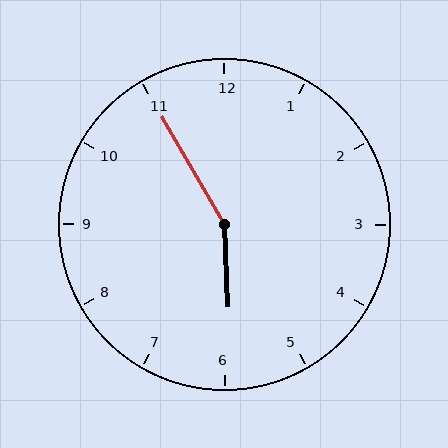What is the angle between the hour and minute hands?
Approximately 152 degrees.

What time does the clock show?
5:55.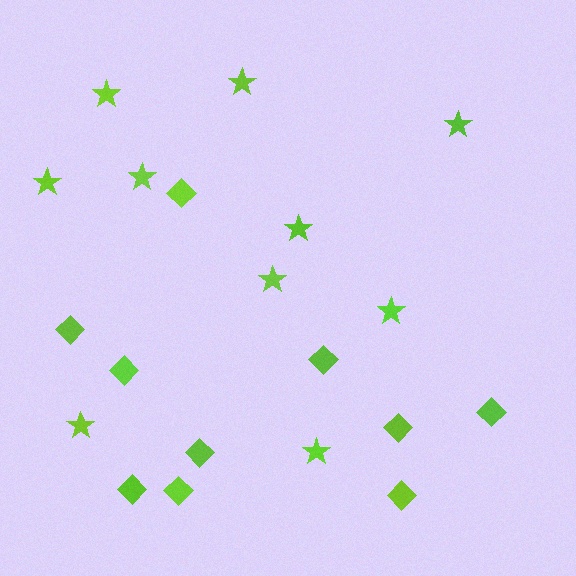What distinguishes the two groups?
There are 2 groups: one group of stars (10) and one group of diamonds (10).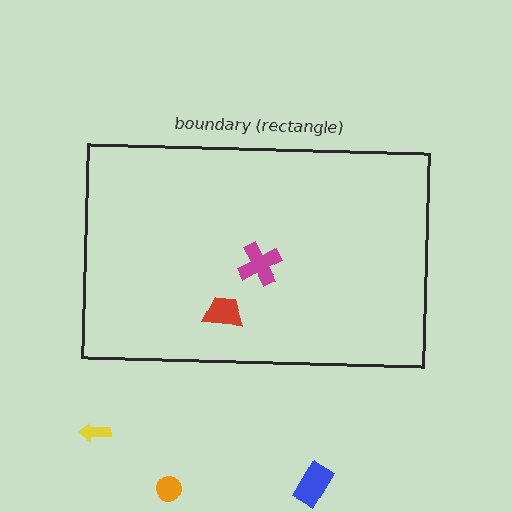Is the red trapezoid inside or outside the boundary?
Inside.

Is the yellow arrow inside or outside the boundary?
Outside.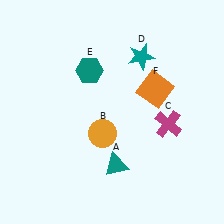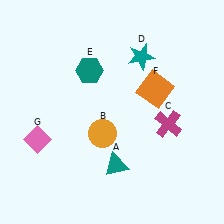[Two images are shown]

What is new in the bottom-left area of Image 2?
A pink diamond (G) was added in the bottom-left area of Image 2.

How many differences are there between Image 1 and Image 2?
There is 1 difference between the two images.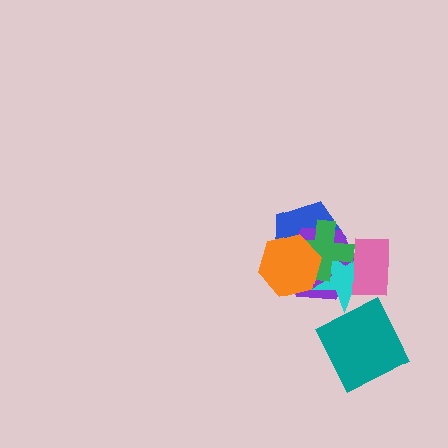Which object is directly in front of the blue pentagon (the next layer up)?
The purple hexagon is directly in front of the blue pentagon.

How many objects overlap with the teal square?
0 objects overlap with the teal square.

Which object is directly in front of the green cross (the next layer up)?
The orange hexagon is directly in front of the green cross.